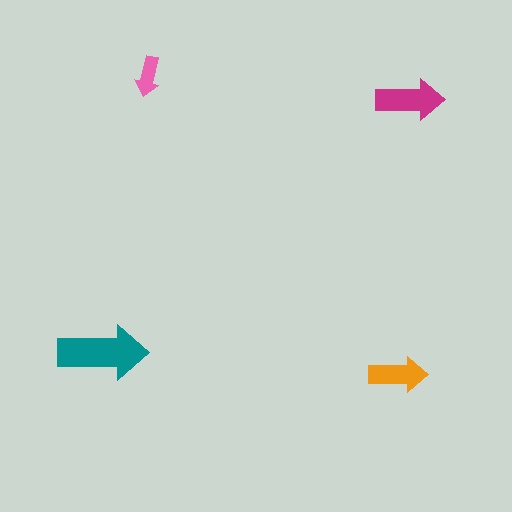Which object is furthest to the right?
The magenta arrow is rightmost.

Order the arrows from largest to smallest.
the teal one, the magenta one, the orange one, the pink one.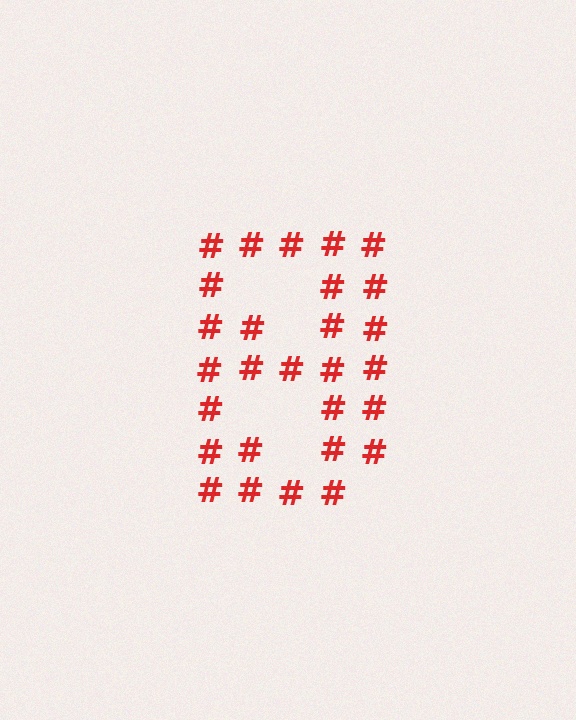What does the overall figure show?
The overall figure shows the digit 8.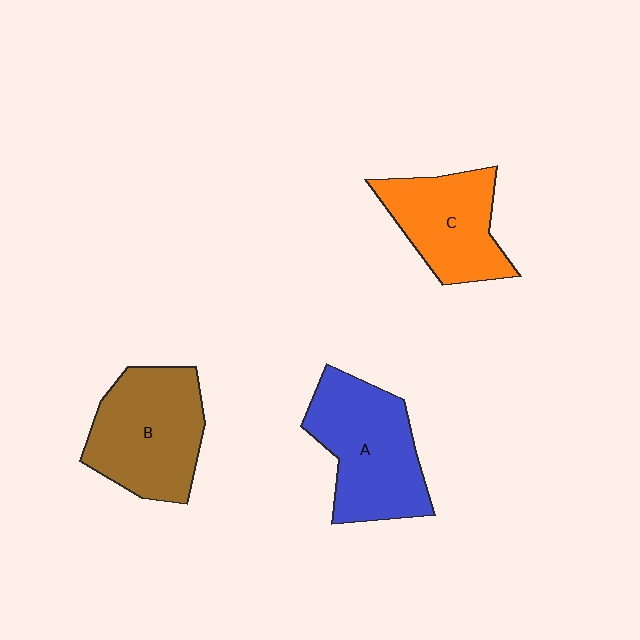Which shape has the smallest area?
Shape C (orange).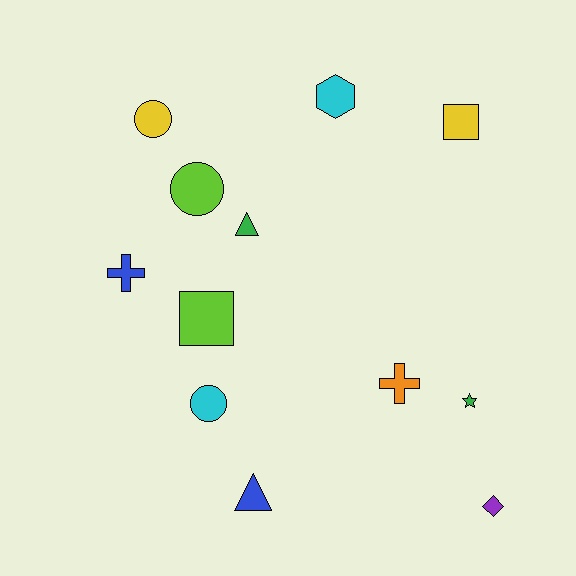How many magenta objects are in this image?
There are no magenta objects.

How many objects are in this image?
There are 12 objects.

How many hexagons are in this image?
There is 1 hexagon.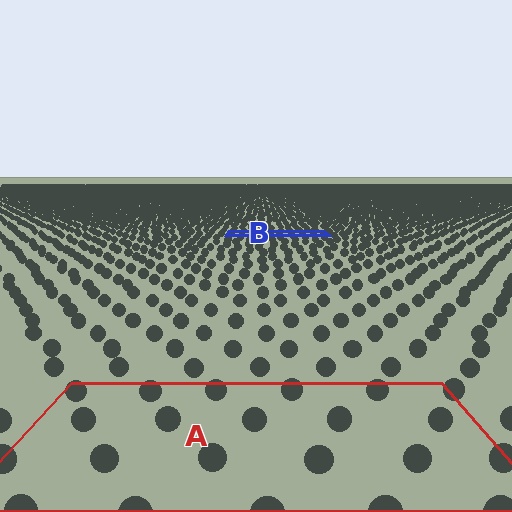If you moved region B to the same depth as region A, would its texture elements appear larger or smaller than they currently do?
They would appear larger. At a closer depth, the same texture elements are projected at a bigger on-screen size.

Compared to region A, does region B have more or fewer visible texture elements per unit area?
Region B has more texture elements per unit area — they are packed more densely because it is farther away.